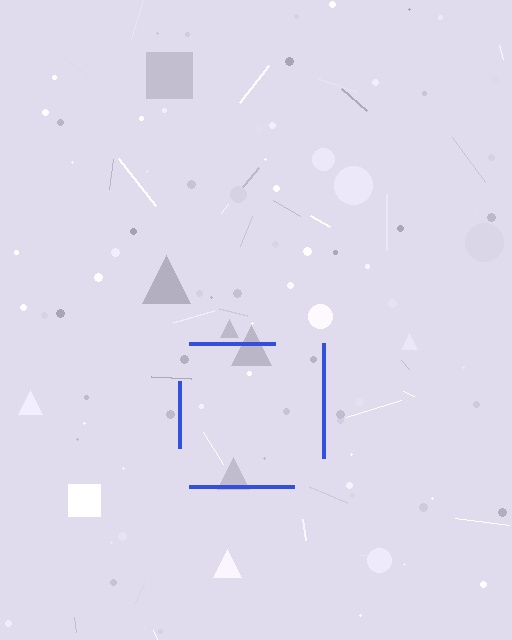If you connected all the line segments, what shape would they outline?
They would outline a square.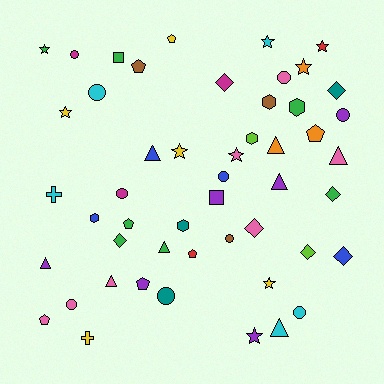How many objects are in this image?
There are 50 objects.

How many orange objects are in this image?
There are 3 orange objects.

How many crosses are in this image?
There are 2 crosses.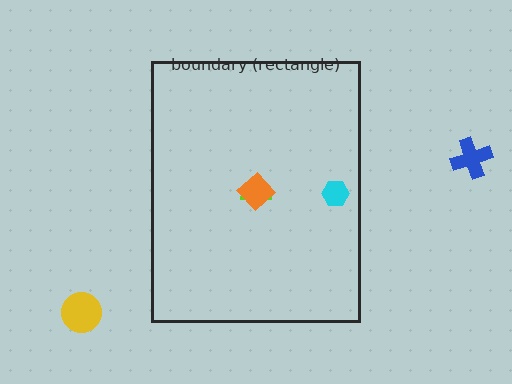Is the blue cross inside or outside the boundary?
Outside.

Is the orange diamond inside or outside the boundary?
Inside.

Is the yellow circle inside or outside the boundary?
Outside.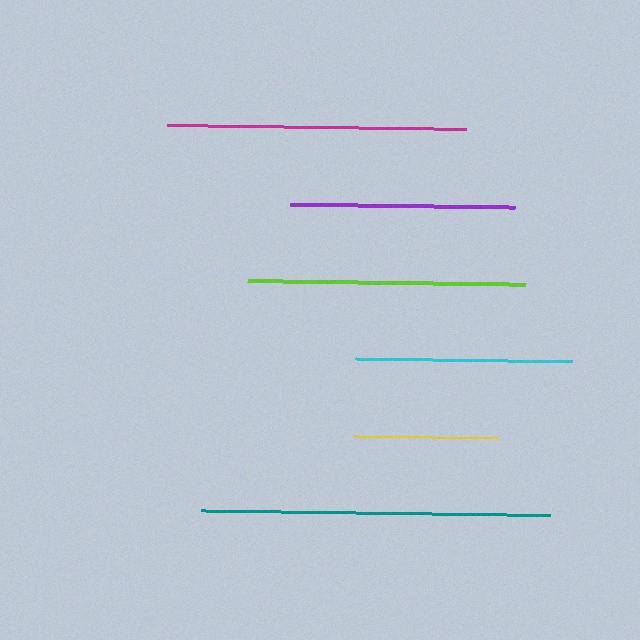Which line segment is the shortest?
The yellow line is the shortest at approximately 144 pixels.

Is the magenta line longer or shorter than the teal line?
The teal line is longer than the magenta line.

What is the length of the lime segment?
The lime segment is approximately 278 pixels long.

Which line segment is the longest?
The teal line is the longest at approximately 349 pixels.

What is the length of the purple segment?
The purple segment is approximately 225 pixels long.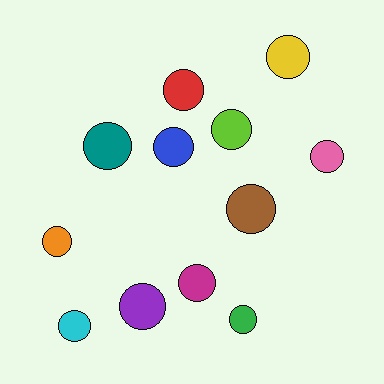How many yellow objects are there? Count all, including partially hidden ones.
There is 1 yellow object.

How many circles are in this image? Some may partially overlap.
There are 12 circles.